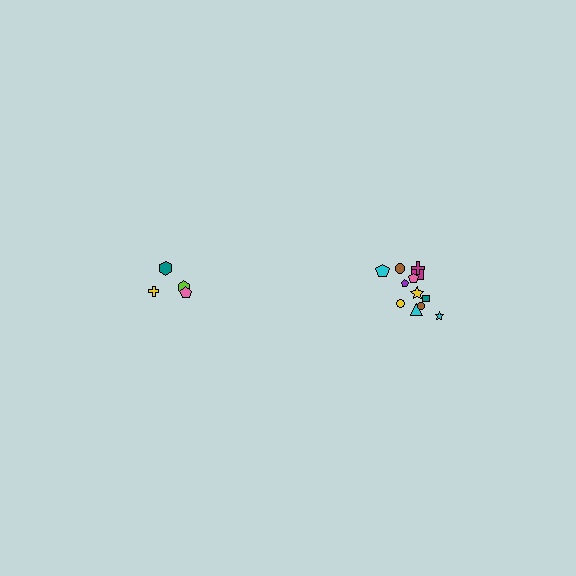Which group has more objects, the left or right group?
The right group.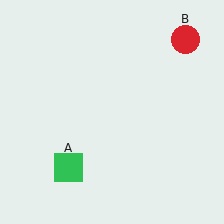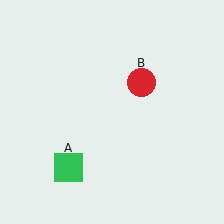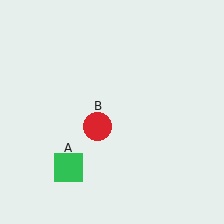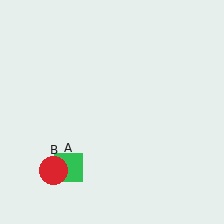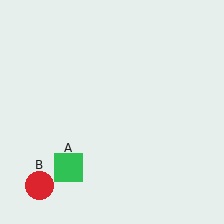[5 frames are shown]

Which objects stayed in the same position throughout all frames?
Green square (object A) remained stationary.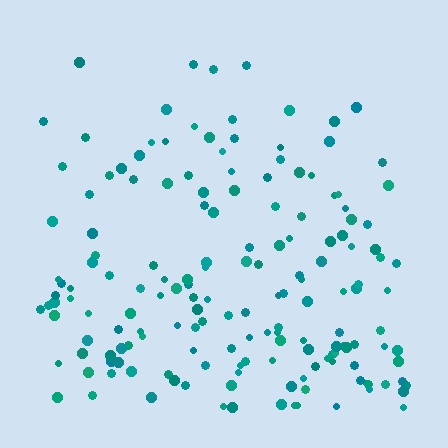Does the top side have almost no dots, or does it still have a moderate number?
Still a moderate number, just noticeably fewer than the bottom.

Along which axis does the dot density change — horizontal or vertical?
Vertical.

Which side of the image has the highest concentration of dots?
The bottom.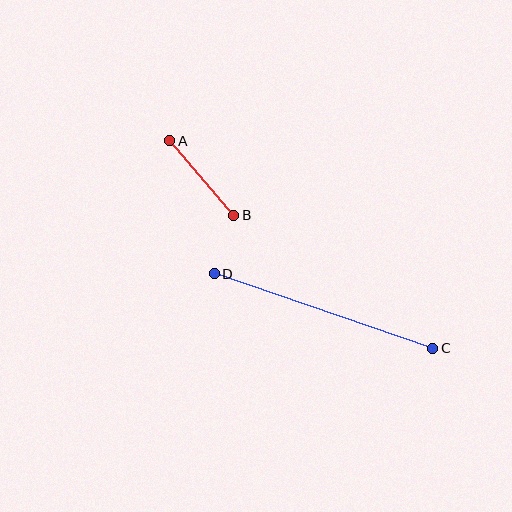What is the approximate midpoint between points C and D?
The midpoint is at approximately (323, 311) pixels.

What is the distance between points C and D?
The distance is approximately 231 pixels.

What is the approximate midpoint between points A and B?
The midpoint is at approximately (202, 178) pixels.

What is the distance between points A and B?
The distance is approximately 98 pixels.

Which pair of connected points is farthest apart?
Points C and D are farthest apart.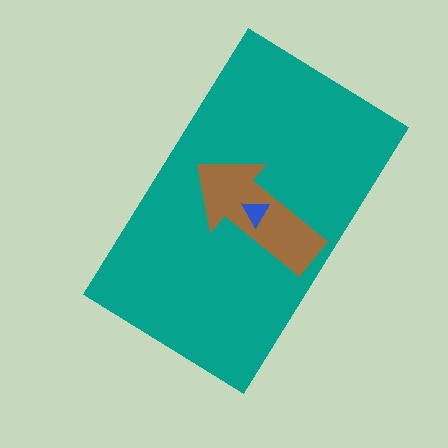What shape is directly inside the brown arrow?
The blue triangle.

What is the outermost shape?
The teal rectangle.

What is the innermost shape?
The blue triangle.